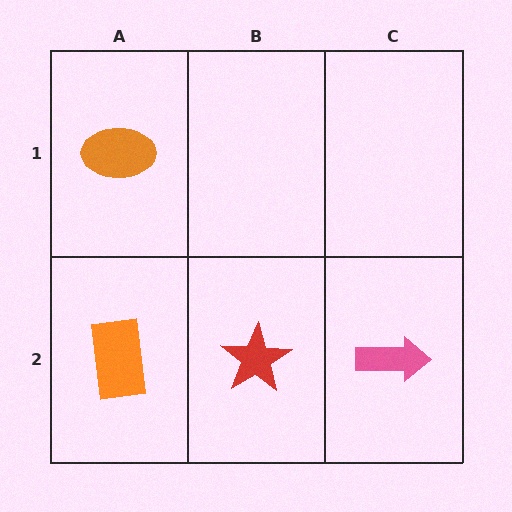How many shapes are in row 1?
1 shape.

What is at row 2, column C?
A pink arrow.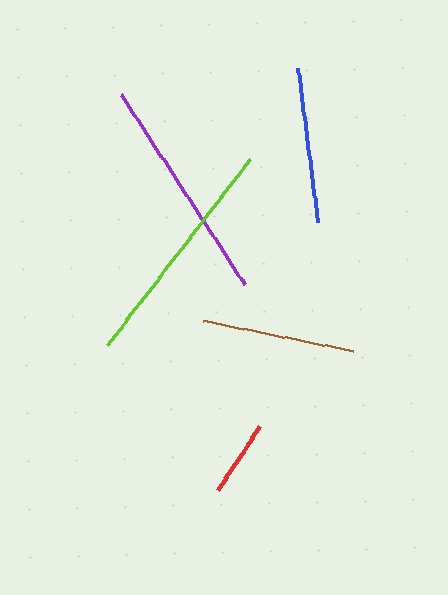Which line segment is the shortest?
The red line is the shortest at approximately 77 pixels.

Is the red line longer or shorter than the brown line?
The brown line is longer than the red line.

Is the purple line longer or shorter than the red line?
The purple line is longer than the red line.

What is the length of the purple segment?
The purple segment is approximately 226 pixels long.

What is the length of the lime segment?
The lime segment is approximately 234 pixels long.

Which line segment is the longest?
The lime line is the longest at approximately 234 pixels.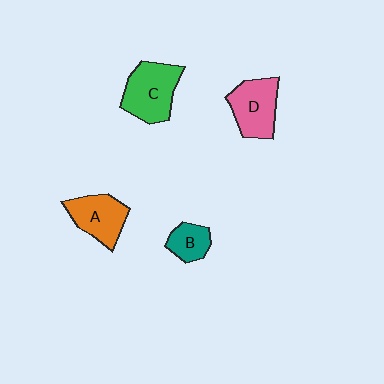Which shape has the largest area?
Shape C (green).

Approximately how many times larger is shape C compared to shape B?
Approximately 2.0 times.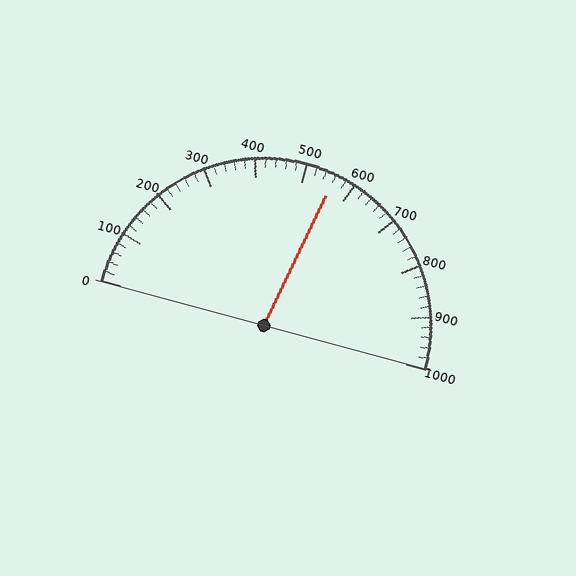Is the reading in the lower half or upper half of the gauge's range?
The reading is in the upper half of the range (0 to 1000).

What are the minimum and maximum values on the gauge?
The gauge ranges from 0 to 1000.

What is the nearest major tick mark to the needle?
The nearest major tick mark is 600.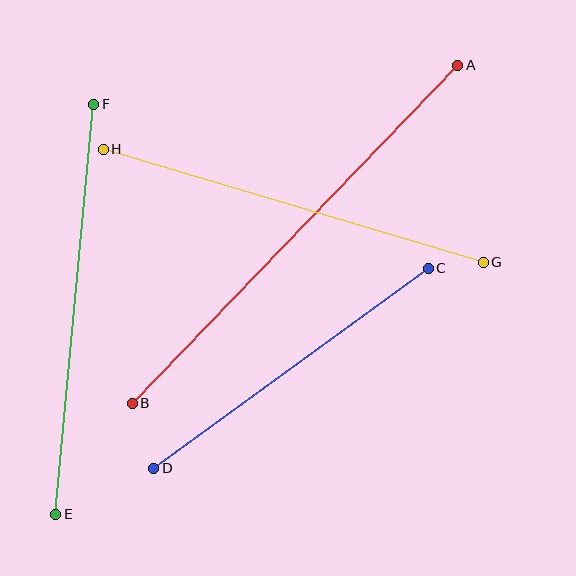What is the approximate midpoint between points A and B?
The midpoint is at approximately (295, 234) pixels.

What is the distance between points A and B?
The distance is approximately 469 pixels.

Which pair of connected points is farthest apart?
Points A and B are farthest apart.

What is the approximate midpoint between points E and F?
The midpoint is at approximately (75, 309) pixels.